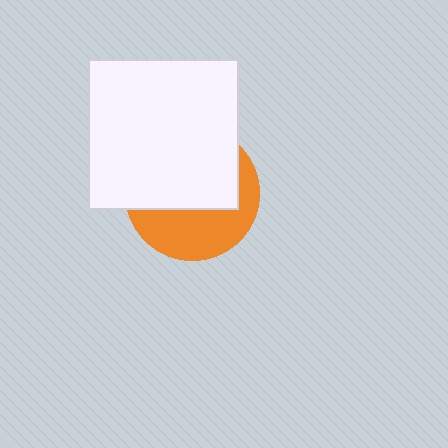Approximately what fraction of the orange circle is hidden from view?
Roughly 58% of the orange circle is hidden behind the white square.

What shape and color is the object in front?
The object in front is a white square.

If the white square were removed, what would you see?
You would see the complete orange circle.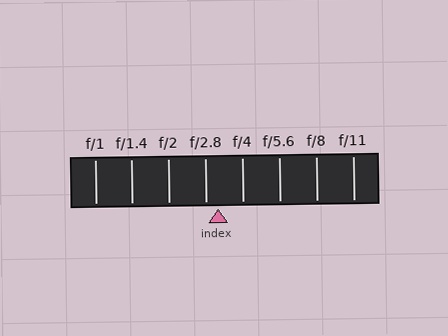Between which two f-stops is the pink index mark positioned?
The index mark is between f/2.8 and f/4.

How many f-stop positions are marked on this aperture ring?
There are 8 f-stop positions marked.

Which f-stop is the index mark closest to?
The index mark is closest to f/2.8.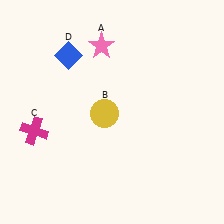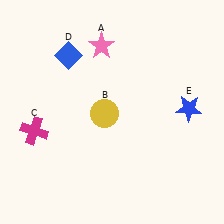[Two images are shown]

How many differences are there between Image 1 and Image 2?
There is 1 difference between the two images.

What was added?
A blue star (E) was added in Image 2.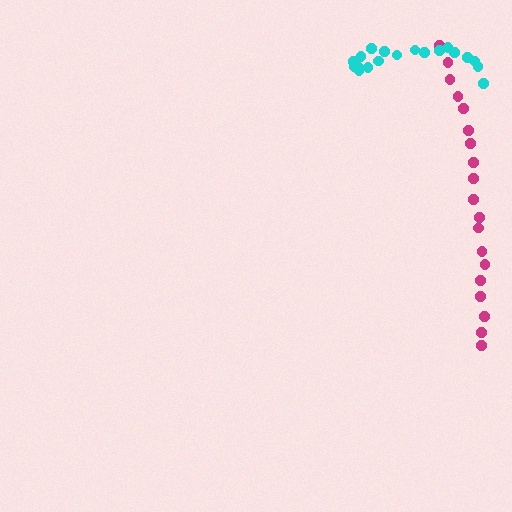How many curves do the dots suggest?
There are 2 distinct paths.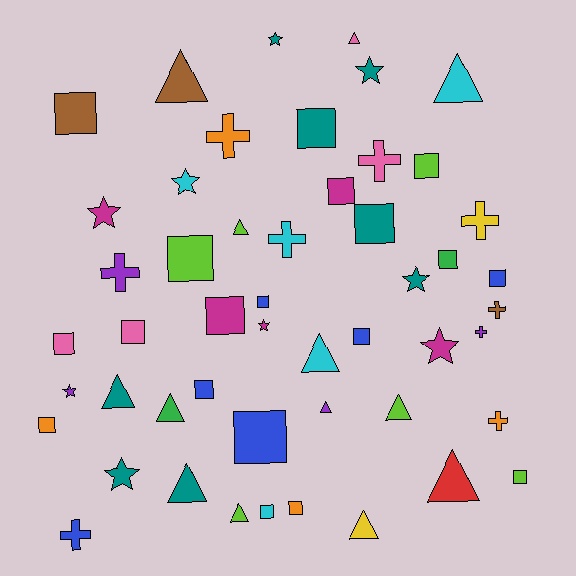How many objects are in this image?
There are 50 objects.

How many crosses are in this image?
There are 9 crosses.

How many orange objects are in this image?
There are 4 orange objects.